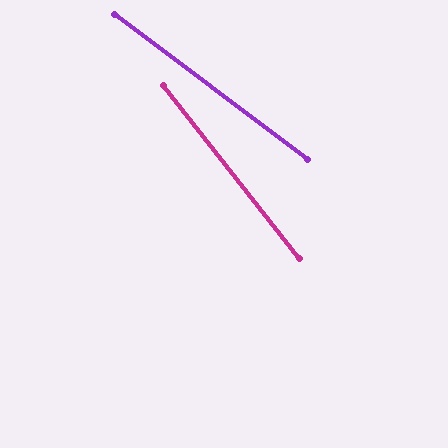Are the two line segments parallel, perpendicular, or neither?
Neither parallel nor perpendicular — they differ by about 15°.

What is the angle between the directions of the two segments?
Approximately 15 degrees.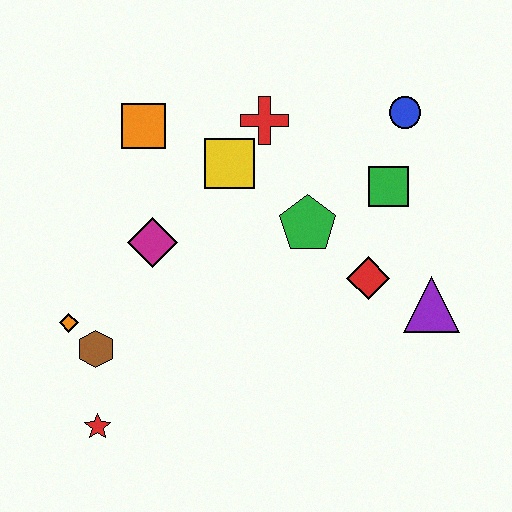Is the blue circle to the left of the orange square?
No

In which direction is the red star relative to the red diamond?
The red star is to the left of the red diamond.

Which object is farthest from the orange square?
The purple triangle is farthest from the orange square.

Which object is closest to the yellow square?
The red cross is closest to the yellow square.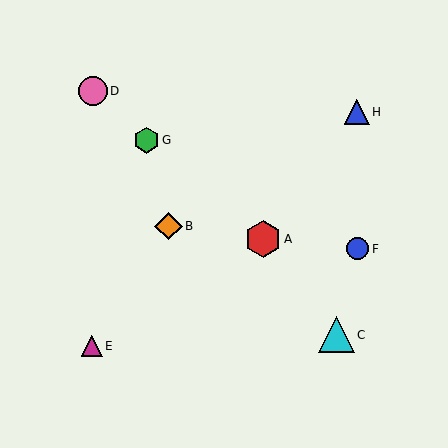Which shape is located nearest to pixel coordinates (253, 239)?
The red hexagon (labeled A) at (263, 239) is nearest to that location.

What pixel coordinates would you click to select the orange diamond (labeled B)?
Click at (168, 226) to select the orange diamond B.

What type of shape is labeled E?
Shape E is a magenta triangle.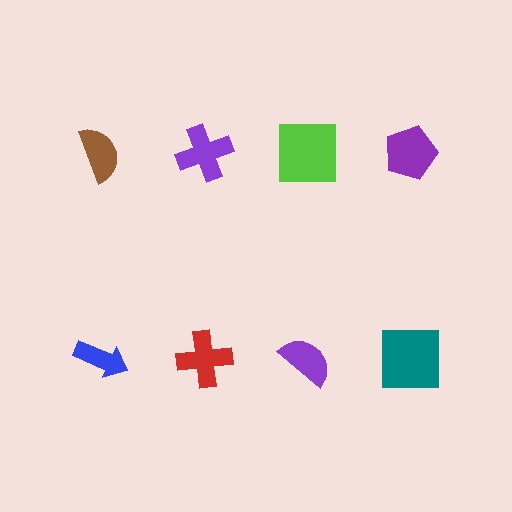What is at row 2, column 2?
A red cross.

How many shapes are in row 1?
4 shapes.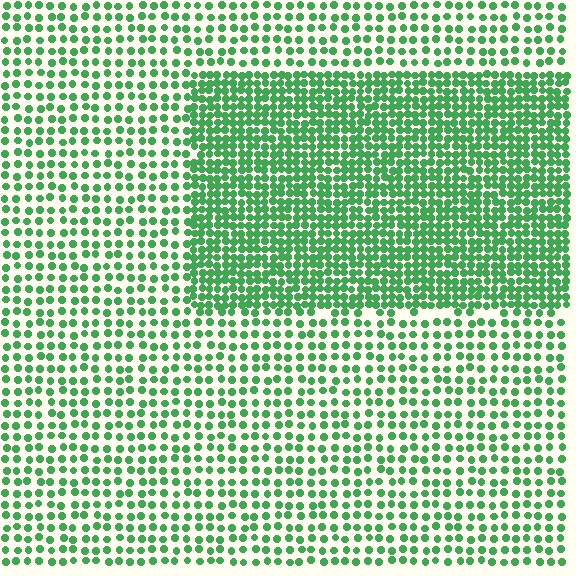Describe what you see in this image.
The image contains small green elements arranged at two different densities. A rectangle-shaped region is visible where the elements are more densely packed than the surrounding area.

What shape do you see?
I see a rectangle.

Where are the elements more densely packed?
The elements are more densely packed inside the rectangle boundary.